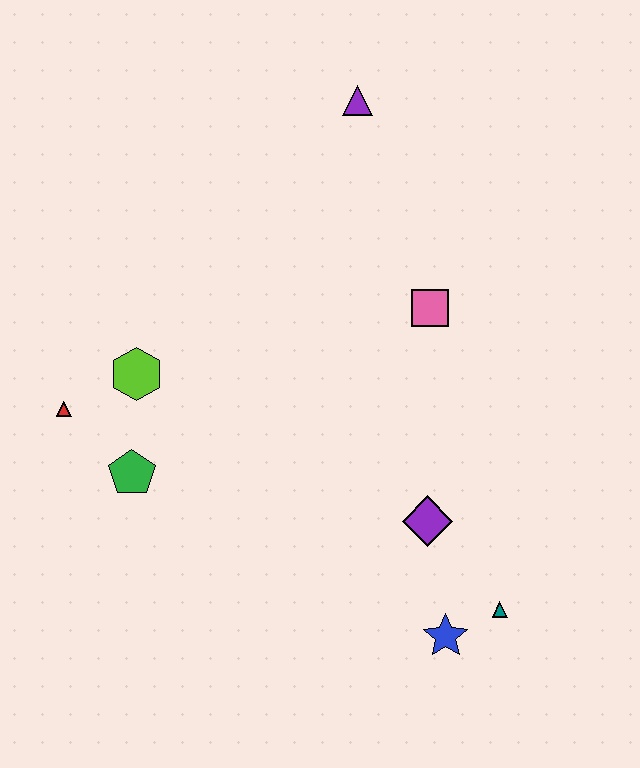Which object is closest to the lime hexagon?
The red triangle is closest to the lime hexagon.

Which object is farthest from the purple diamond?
The purple triangle is farthest from the purple diamond.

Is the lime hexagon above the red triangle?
Yes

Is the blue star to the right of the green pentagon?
Yes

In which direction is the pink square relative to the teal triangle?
The pink square is above the teal triangle.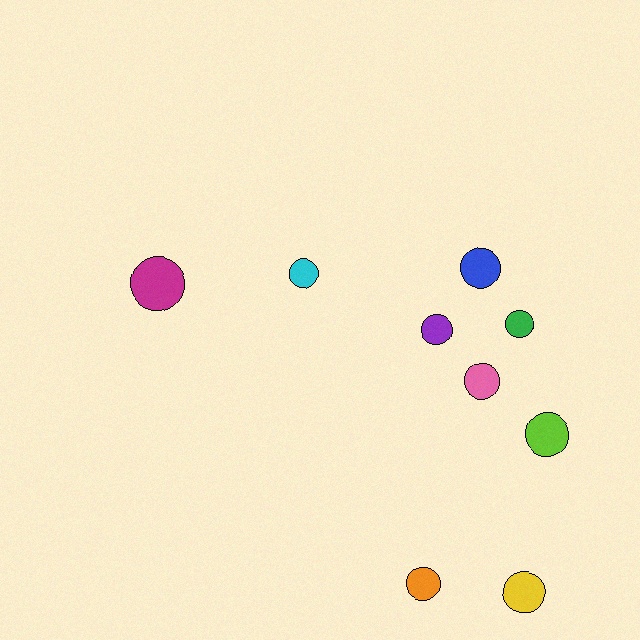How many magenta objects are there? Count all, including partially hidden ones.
There is 1 magenta object.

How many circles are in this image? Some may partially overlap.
There are 9 circles.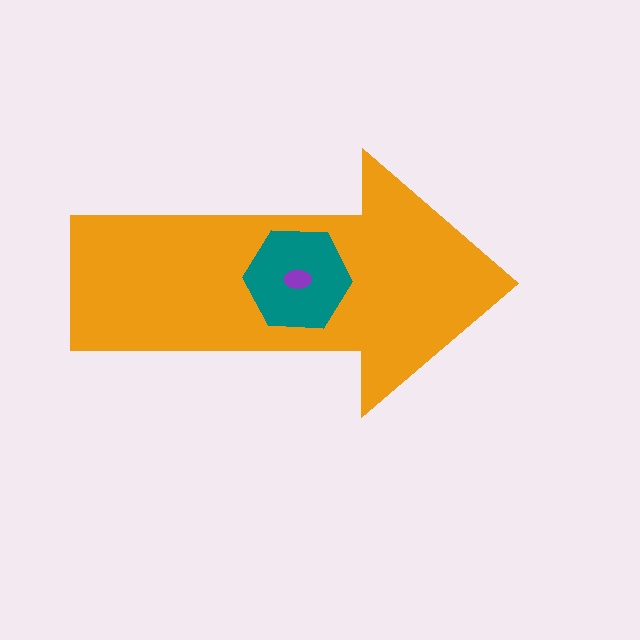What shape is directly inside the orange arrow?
The teal hexagon.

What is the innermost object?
The purple ellipse.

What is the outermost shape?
The orange arrow.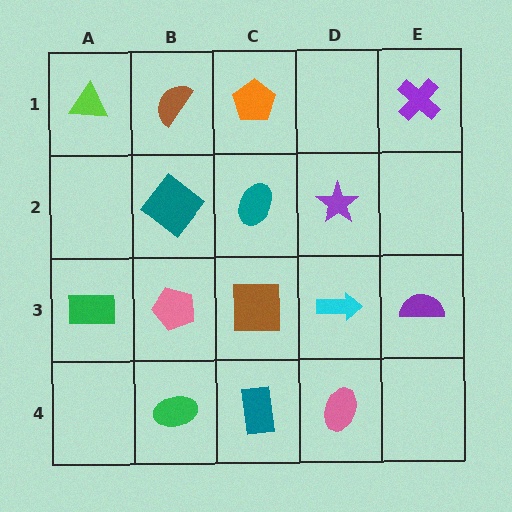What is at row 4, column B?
A green ellipse.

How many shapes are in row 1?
4 shapes.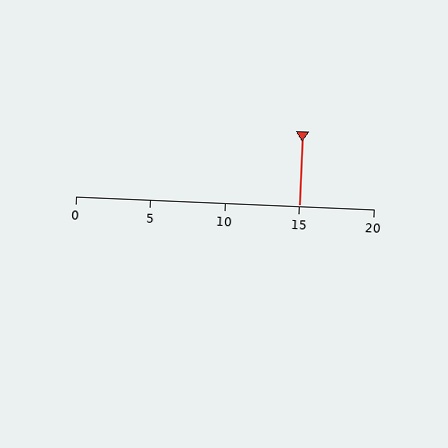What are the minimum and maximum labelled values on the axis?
The axis runs from 0 to 20.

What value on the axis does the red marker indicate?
The marker indicates approximately 15.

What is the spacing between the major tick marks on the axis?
The major ticks are spaced 5 apart.